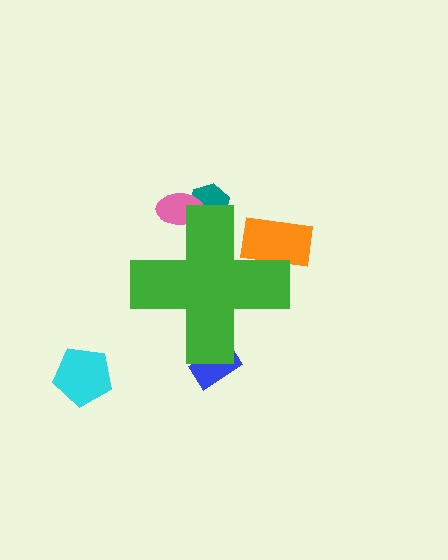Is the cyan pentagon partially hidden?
No, the cyan pentagon is fully visible.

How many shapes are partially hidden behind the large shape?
4 shapes are partially hidden.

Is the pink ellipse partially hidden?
Yes, the pink ellipse is partially hidden behind the green cross.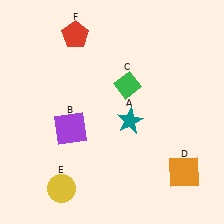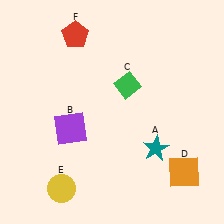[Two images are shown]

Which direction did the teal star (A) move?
The teal star (A) moved down.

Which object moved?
The teal star (A) moved down.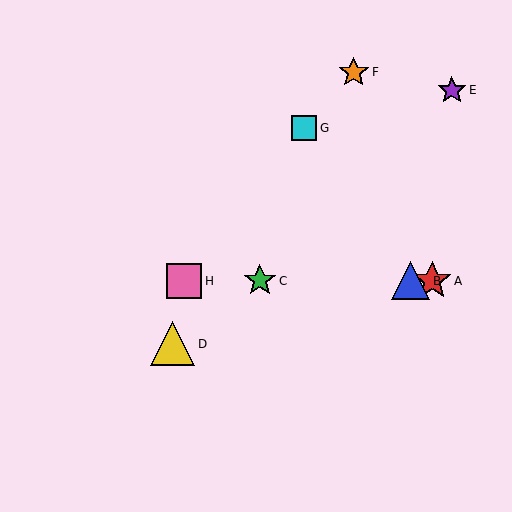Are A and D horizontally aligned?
No, A is at y≈281 and D is at y≈344.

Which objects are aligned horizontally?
Objects A, B, C, H are aligned horizontally.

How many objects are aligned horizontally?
4 objects (A, B, C, H) are aligned horizontally.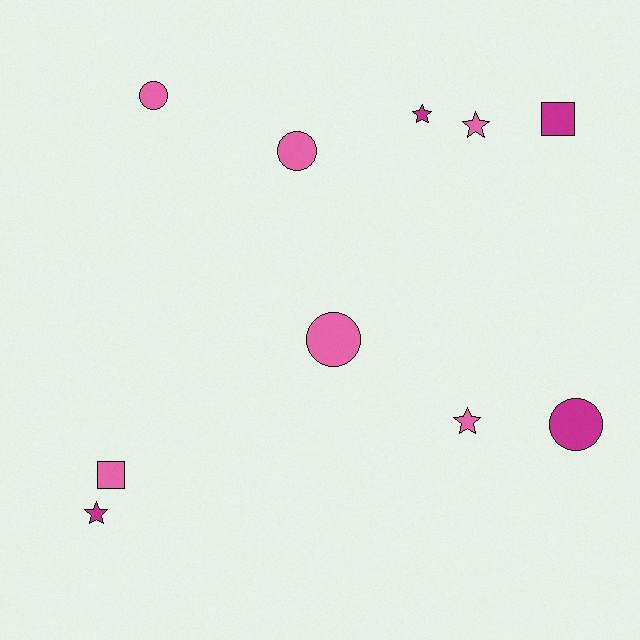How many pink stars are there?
There are 2 pink stars.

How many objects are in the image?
There are 10 objects.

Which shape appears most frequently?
Star, with 4 objects.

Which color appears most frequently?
Pink, with 6 objects.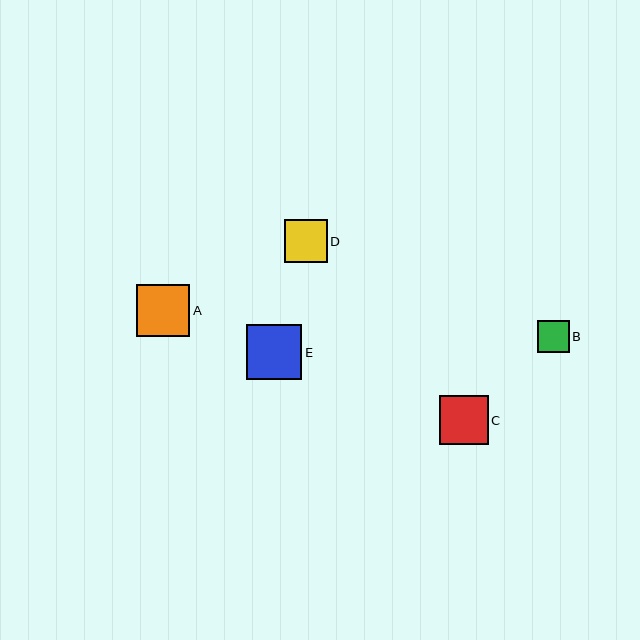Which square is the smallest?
Square B is the smallest with a size of approximately 32 pixels.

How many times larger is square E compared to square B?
Square E is approximately 1.7 times the size of square B.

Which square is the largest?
Square E is the largest with a size of approximately 55 pixels.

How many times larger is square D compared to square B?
Square D is approximately 1.3 times the size of square B.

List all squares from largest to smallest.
From largest to smallest: E, A, C, D, B.